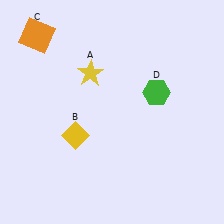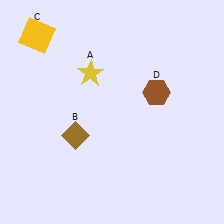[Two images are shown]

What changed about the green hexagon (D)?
In Image 1, D is green. In Image 2, it changed to brown.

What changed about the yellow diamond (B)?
In Image 1, B is yellow. In Image 2, it changed to brown.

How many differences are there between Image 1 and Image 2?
There are 3 differences between the two images.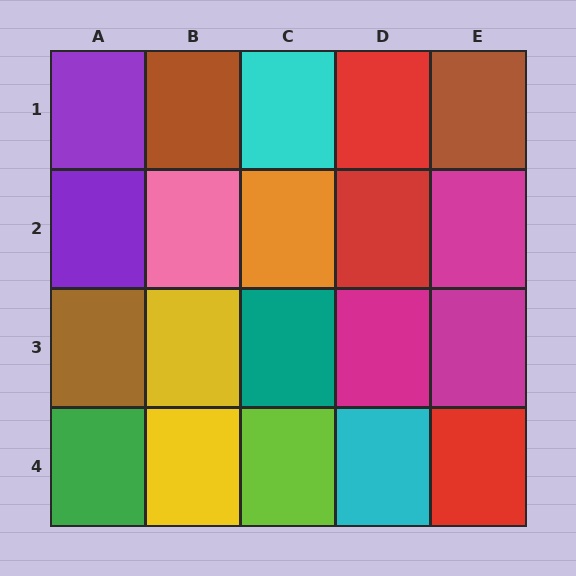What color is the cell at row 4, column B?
Yellow.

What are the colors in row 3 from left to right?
Brown, yellow, teal, magenta, magenta.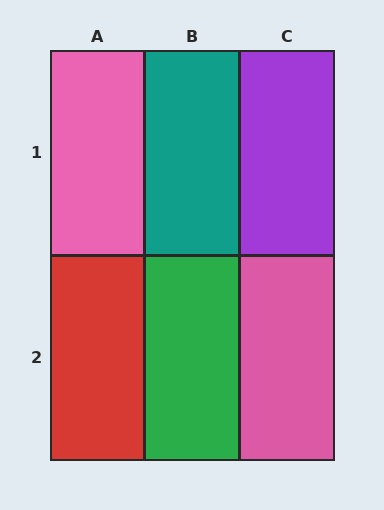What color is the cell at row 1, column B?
Teal.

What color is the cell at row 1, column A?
Pink.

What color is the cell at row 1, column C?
Purple.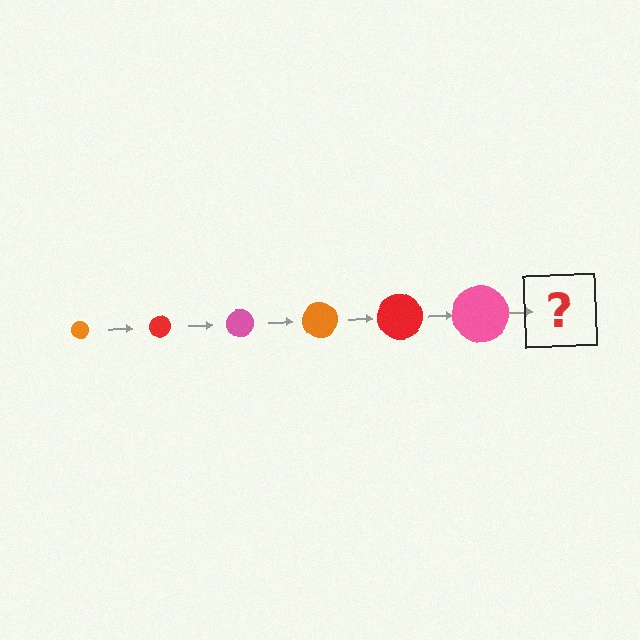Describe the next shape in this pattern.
It should be an orange circle, larger than the previous one.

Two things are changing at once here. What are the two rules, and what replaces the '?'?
The two rules are that the circle grows larger each step and the color cycles through orange, red, and pink. The '?' should be an orange circle, larger than the previous one.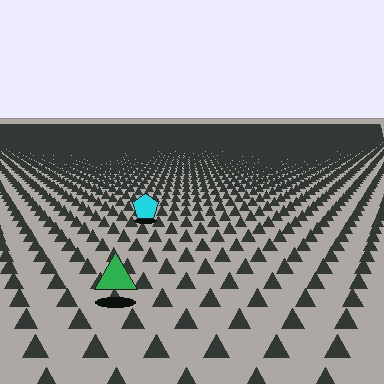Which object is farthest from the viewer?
The cyan pentagon is farthest from the viewer. It appears smaller and the ground texture around it is denser.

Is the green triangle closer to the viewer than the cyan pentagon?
Yes. The green triangle is closer — you can tell from the texture gradient: the ground texture is coarser near it.